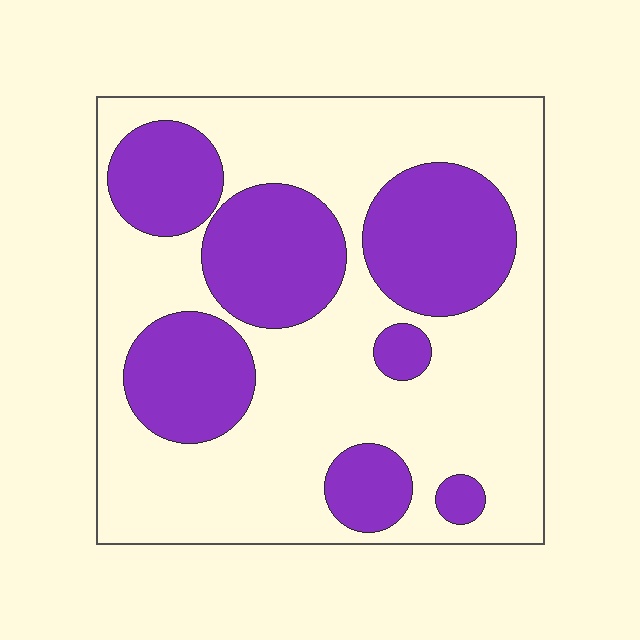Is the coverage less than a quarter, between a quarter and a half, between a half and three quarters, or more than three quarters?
Between a quarter and a half.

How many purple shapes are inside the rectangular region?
7.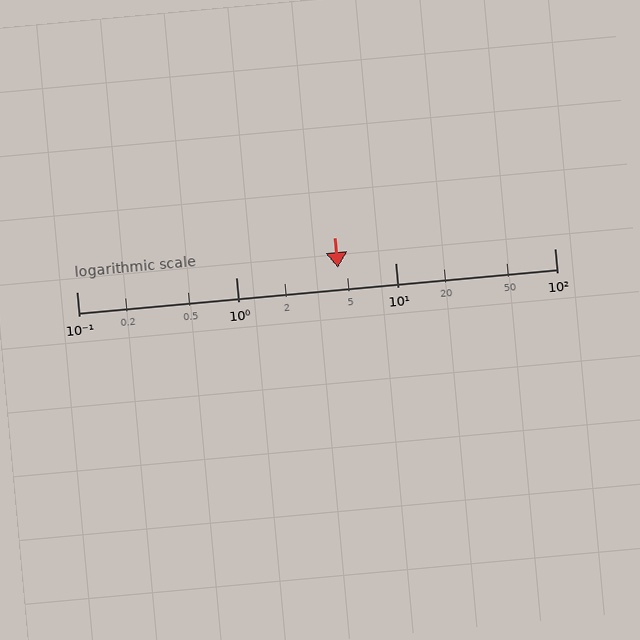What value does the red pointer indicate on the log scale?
The pointer indicates approximately 4.4.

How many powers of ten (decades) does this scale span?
The scale spans 3 decades, from 0.1 to 100.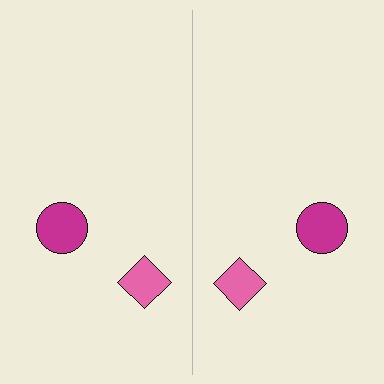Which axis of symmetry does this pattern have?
The pattern has a vertical axis of symmetry running through the center of the image.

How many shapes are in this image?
There are 4 shapes in this image.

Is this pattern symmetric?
Yes, this pattern has bilateral (reflection) symmetry.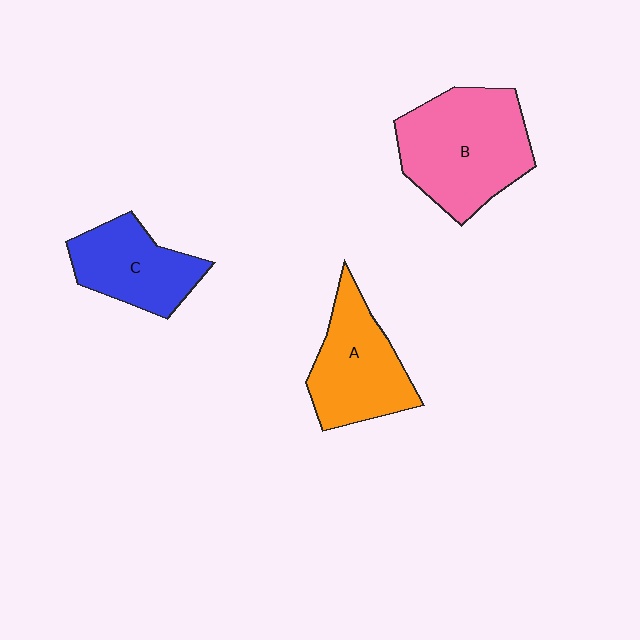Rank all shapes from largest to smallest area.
From largest to smallest: B (pink), A (orange), C (blue).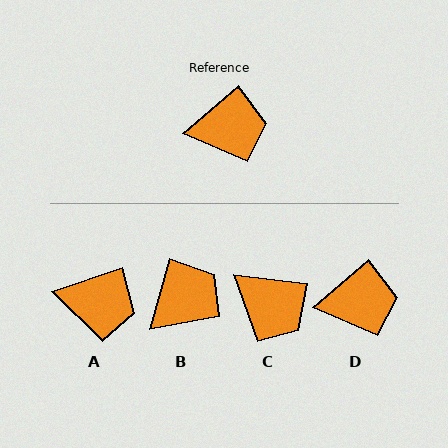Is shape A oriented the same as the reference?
No, it is off by about 22 degrees.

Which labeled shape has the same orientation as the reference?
D.